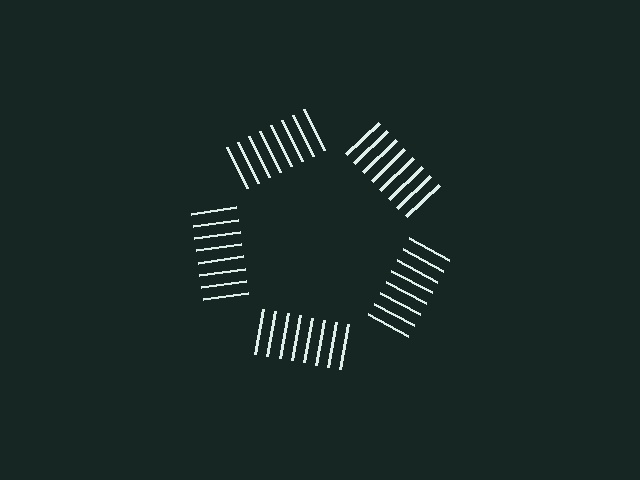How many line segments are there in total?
40 — 8 along each of the 5 edges.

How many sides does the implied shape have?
5 sides — the line-ends trace a pentagon.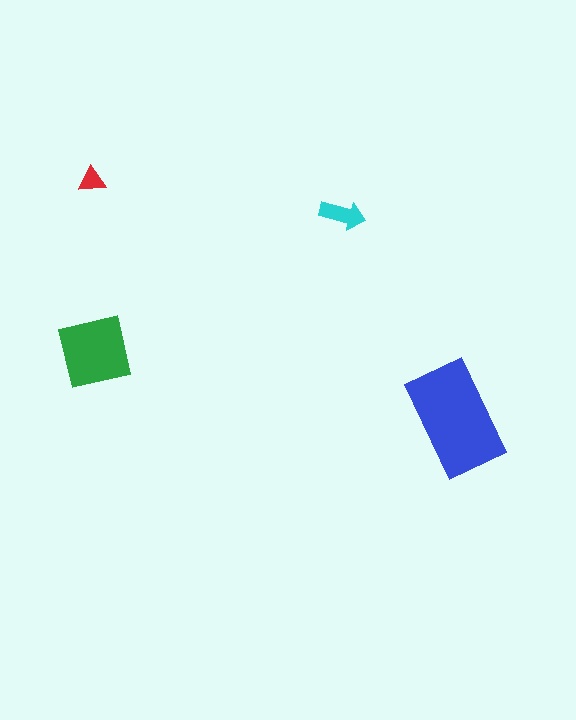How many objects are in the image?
There are 4 objects in the image.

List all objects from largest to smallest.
The blue rectangle, the green square, the cyan arrow, the red triangle.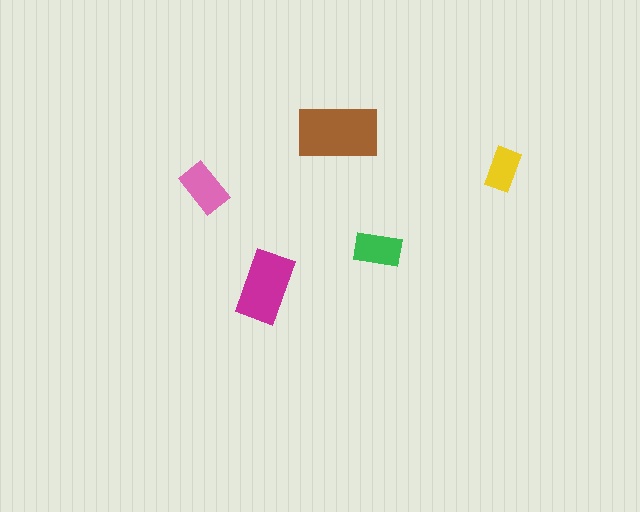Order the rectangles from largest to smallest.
the brown one, the magenta one, the pink one, the green one, the yellow one.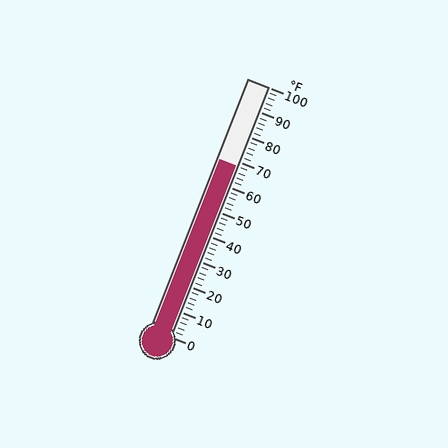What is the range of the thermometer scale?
The thermometer scale ranges from 0°F to 100°F.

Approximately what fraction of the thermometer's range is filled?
The thermometer is filled to approximately 70% of its range.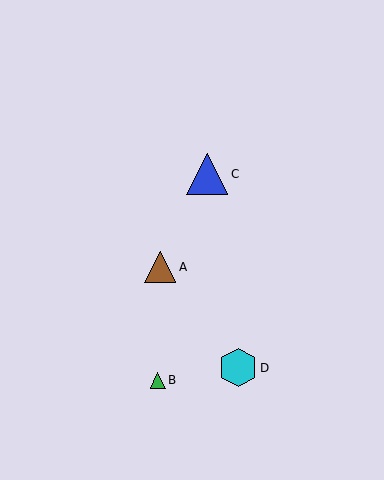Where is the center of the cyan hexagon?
The center of the cyan hexagon is at (238, 368).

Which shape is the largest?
The blue triangle (labeled C) is the largest.